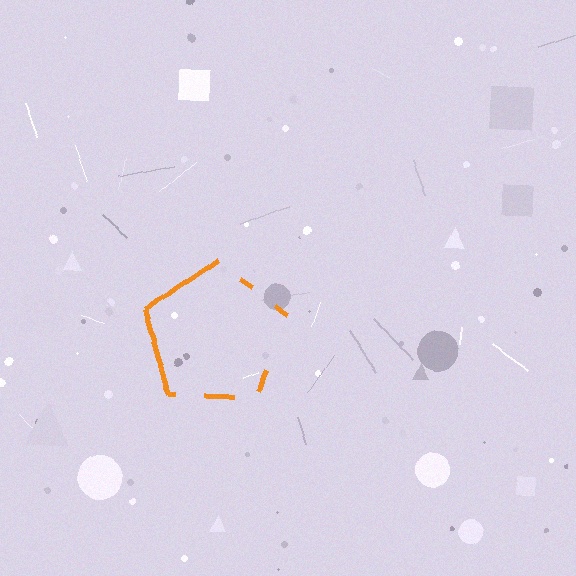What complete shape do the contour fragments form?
The contour fragments form a pentagon.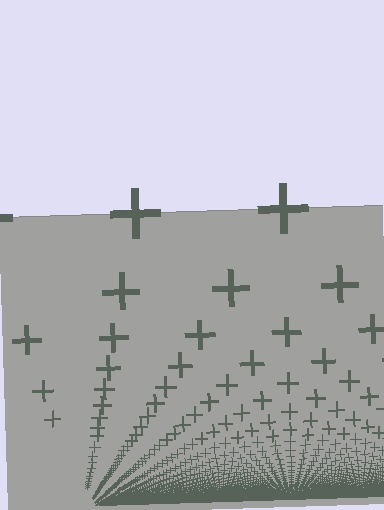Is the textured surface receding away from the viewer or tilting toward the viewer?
The surface appears to tilt toward the viewer. Texture elements get larger and sparser toward the top.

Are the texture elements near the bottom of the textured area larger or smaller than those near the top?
Smaller. The gradient is inverted — elements near the bottom are smaller and denser.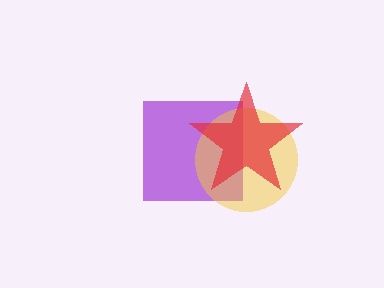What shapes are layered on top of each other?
The layered shapes are: a purple square, a yellow circle, a red star.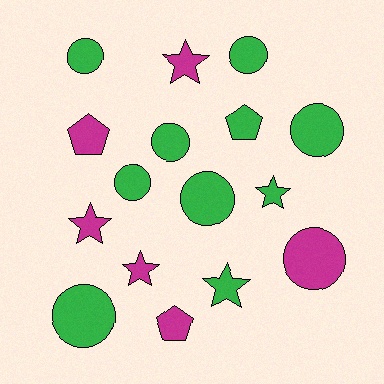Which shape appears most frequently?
Circle, with 8 objects.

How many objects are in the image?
There are 16 objects.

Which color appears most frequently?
Green, with 10 objects.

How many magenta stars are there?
There are 3 magenta stars.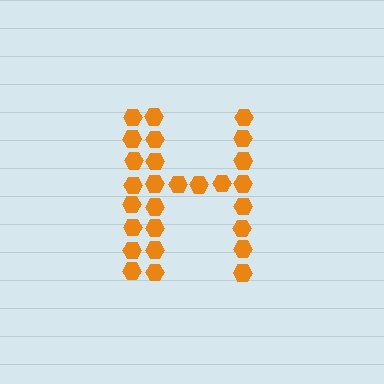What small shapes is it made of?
It is made of small hexagons.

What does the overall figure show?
The overall figure shows the letter H.